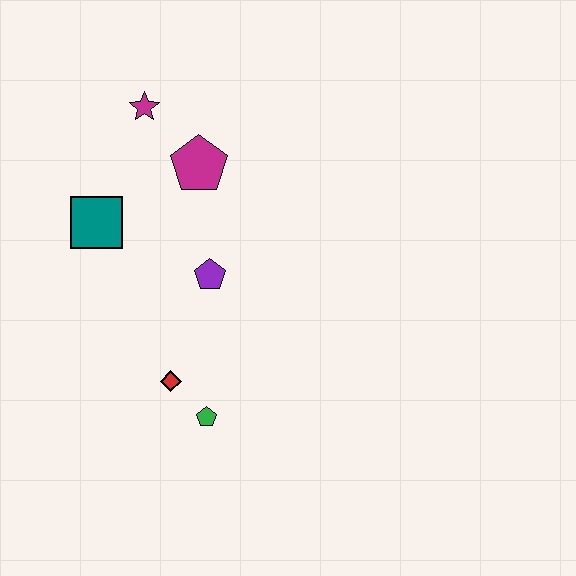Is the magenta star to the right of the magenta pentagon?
No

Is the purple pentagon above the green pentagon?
Yes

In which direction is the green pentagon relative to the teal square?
The green pentagon is below the teal square.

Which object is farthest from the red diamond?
The magenta star is farthest from the red diamond.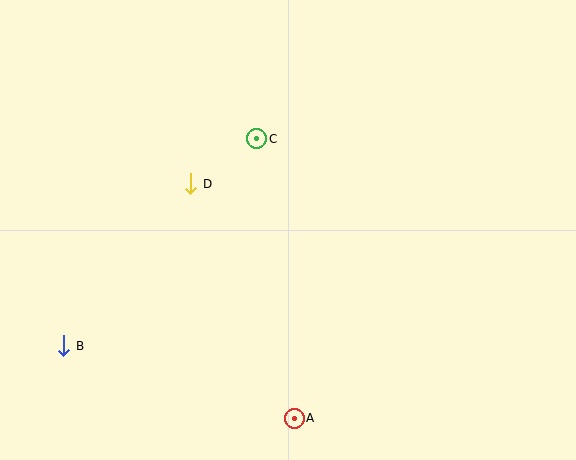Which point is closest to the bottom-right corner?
Point A is closest to the bottom-right corner.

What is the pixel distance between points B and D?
The distance between B and D is 206 pixels.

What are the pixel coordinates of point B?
Point B is at (64, 346).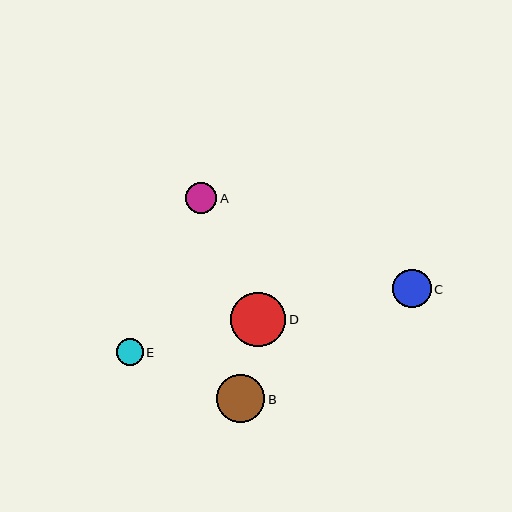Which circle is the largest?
Circle D is the largest with a size of approximately 55 pixels.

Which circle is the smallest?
Circle E is the smallest with a size of approximately 27 pixels.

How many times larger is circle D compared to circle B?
Circle D is approximately 1.1 times the size of circle B.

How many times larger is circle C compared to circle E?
Circle C is approximately 1.4 times the size of circle E.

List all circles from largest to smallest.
From largest to smallest: D, B, C, A, E.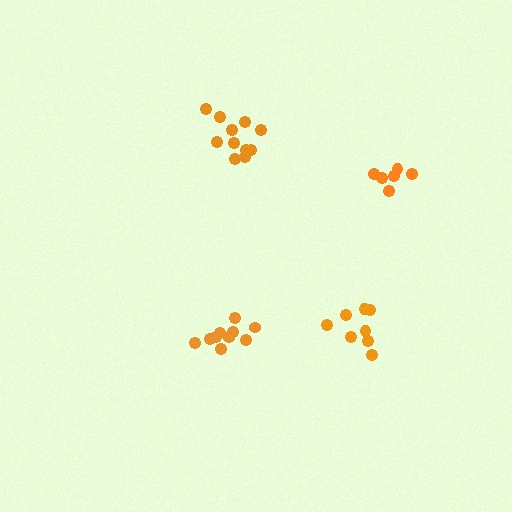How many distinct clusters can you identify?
There are 4 distinct clusters.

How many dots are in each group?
Group 1: 6 dots, Group 2: 11 dots, Group 3: 8 dots, Group 4: 11 dots (36 total).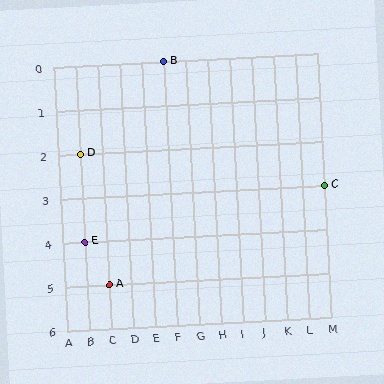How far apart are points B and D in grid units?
Points B and D are 4 columns and 2 rows apart (about 4.5 grid units diagonally).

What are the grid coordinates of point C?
Point C is at grid coordinates (M, 3).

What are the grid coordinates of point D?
Point D is at grid coordinates (B, 2).